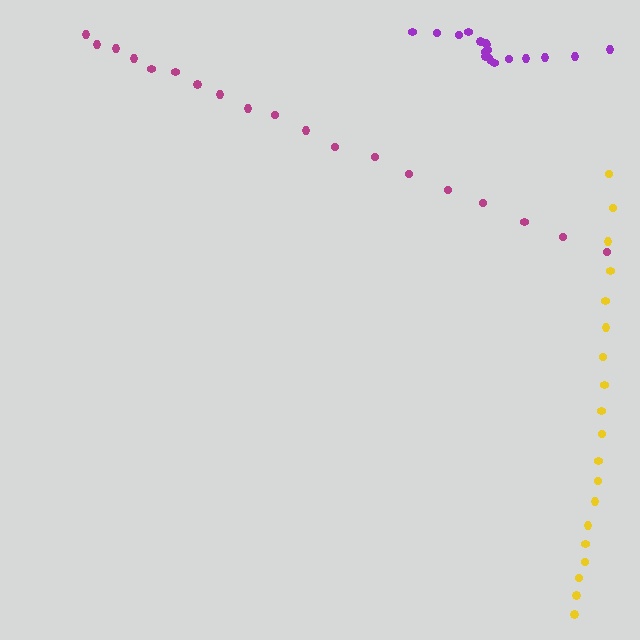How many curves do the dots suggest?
There are 3 distinct paths.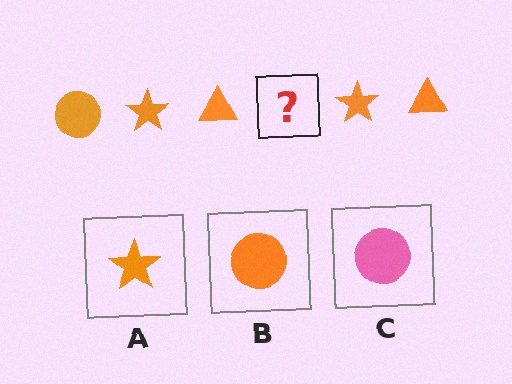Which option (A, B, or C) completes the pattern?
B.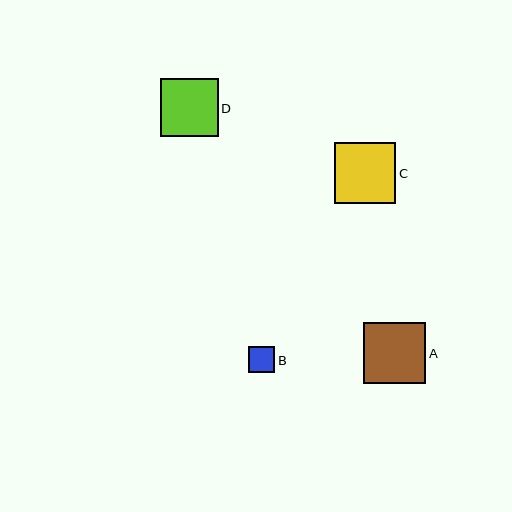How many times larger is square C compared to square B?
Square C is approximately 2.3 times the size of square B.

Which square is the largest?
Square A is the largest with a size of approximately 62 pixels.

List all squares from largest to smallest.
From largest to smallest: A, C, D, B.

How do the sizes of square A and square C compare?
Square A and square C are approximately the same size.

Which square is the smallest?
Square B is the smallest with a size of approximately 27 pixels.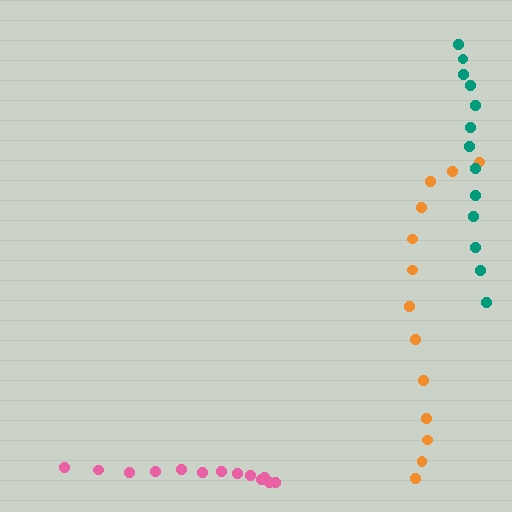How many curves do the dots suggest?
There are 3 distinct paths.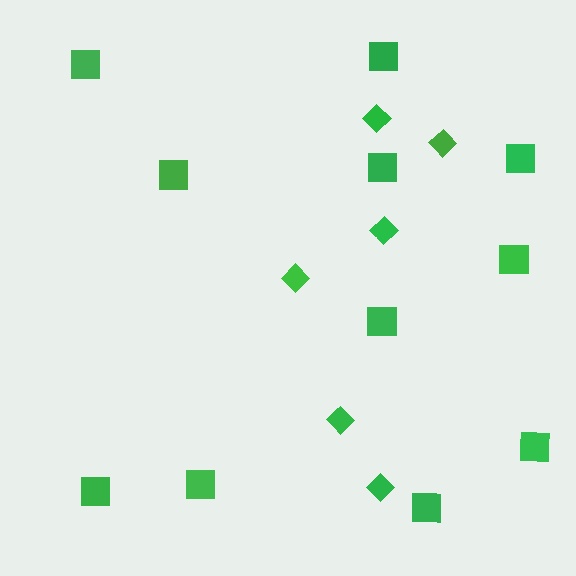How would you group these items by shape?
There are 2 groups: one group of squares (11) and one group of diamonds (6).